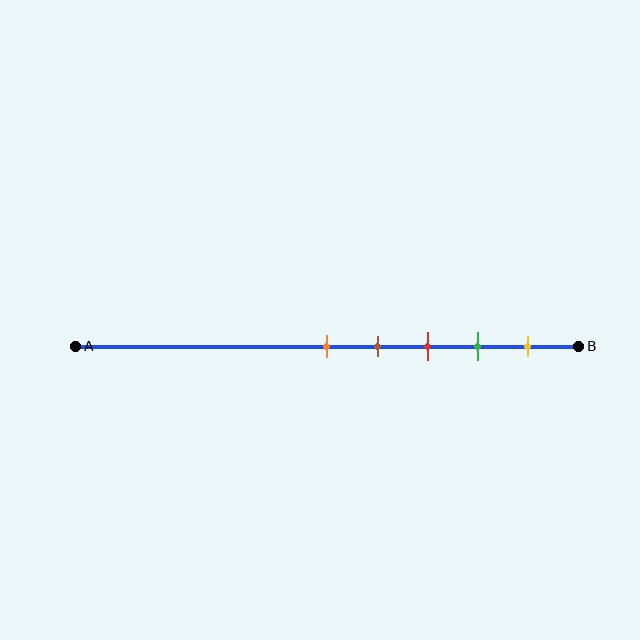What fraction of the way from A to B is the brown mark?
The brown mark is approximately 60% (0.6) of the way from A to B.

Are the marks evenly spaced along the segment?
Yes, the marks are approximately evenly spaced.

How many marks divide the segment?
There are 5 marks dividing the segment.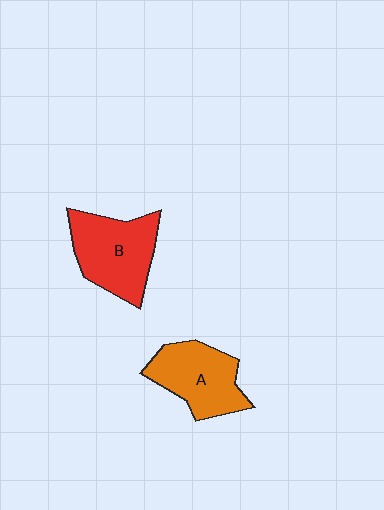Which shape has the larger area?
Shape B (red).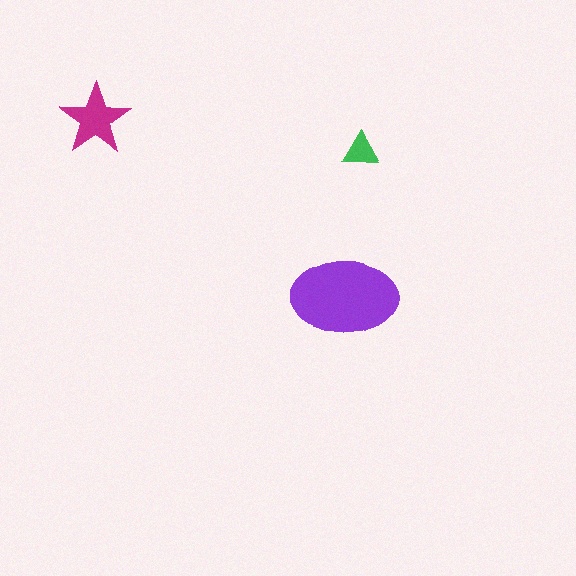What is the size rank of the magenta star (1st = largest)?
2nd.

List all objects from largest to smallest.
The purple ellipse, the magenta star, the green triangle.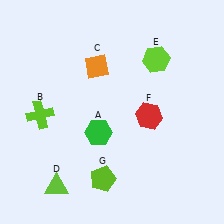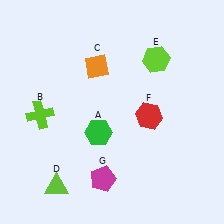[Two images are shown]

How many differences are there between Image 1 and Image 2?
There is 1 difference between the two images.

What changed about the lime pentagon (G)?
In Image 1, G is lime. In Image 2, it changed to magenta.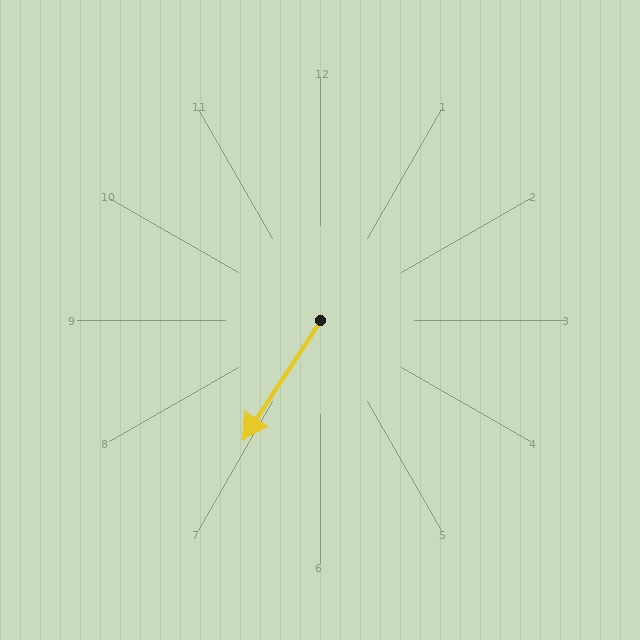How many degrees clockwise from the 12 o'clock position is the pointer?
Approximately 213 degrees.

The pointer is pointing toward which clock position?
Roughly 7 o'clock.